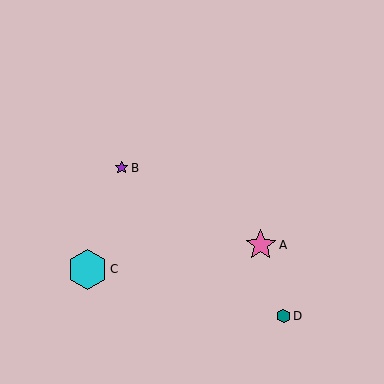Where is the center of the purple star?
The center of the purple star is at (122, 168).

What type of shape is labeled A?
Shape A is a pink star.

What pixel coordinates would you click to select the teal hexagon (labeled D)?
Click at (283, 316) to select the teal hexagon D.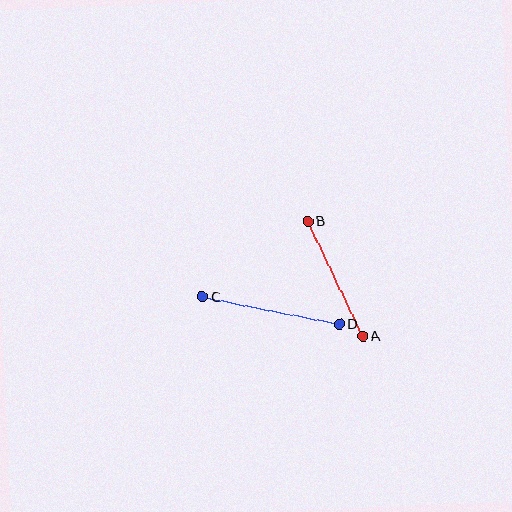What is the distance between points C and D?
The distance is approximately 139 pixels.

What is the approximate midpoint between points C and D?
The midpoint is at approximately (271, 311) pixels.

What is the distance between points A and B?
The distance is approximately 127 pixels.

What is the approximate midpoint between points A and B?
The midpoint is at approximately (335, 279) pixels.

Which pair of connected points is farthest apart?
Points C and D are farthest apart.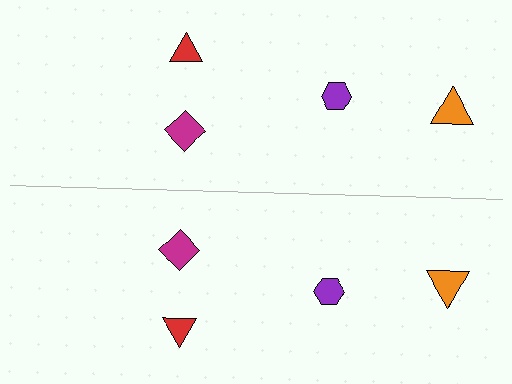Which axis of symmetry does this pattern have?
The pattern has a horizontal axis of symmetry running through the center of the image.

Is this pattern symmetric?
Yes, this pattern has bilateral (reflection) symmetry.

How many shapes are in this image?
There are 8 shapes in this image.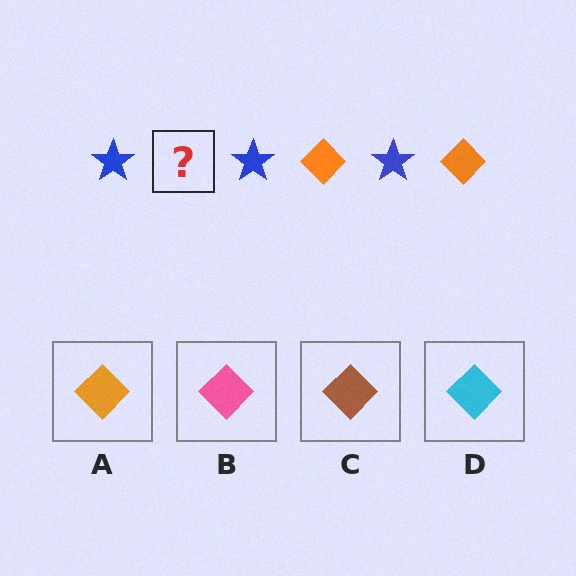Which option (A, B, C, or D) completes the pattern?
A.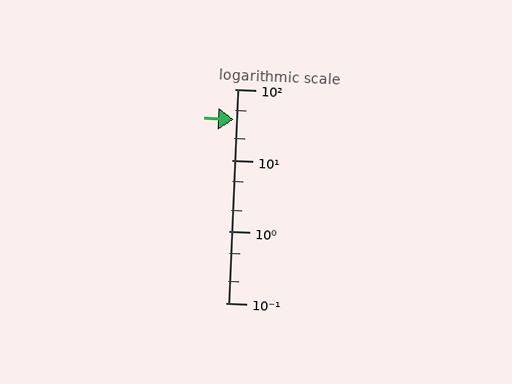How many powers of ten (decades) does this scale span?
The scale spans 3 decades, from 0.1 to 100.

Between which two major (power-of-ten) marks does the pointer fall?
The pointer is between 10 and 100.